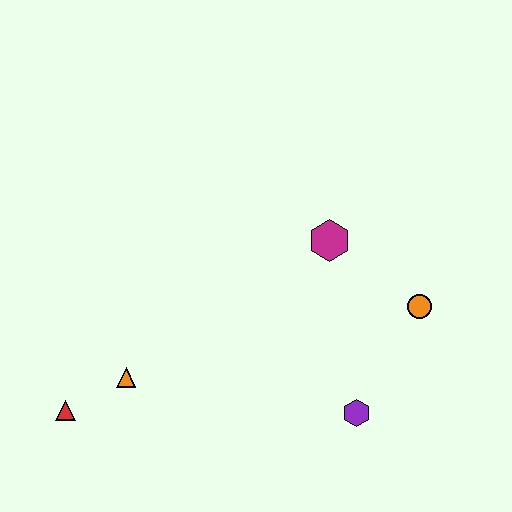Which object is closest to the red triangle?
The orange triangle is closest to the red triangle.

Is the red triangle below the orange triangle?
Yes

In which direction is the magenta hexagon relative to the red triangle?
The magenta hexagon is to the right of the red triangle.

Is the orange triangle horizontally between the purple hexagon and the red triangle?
Yes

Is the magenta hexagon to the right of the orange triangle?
Yes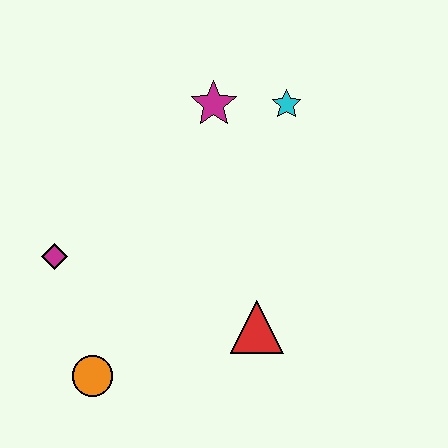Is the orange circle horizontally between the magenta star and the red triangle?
No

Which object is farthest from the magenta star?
The orange circle is farthest from the magenta star.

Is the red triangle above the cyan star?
No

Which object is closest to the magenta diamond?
The orange circle is closest to the magenta diamond.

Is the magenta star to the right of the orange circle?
Yes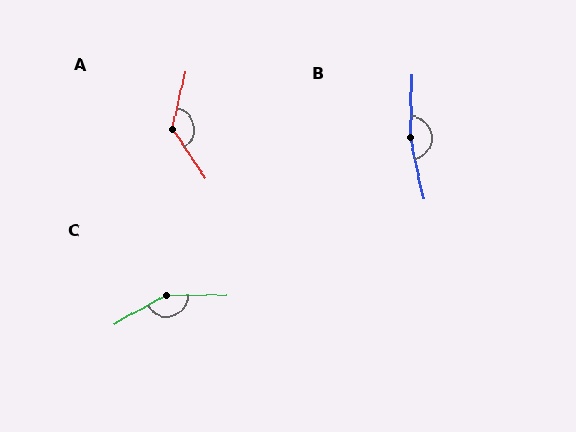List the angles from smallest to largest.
A (133°), C (152°), B (166°).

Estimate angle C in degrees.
Approximately 152 degrees.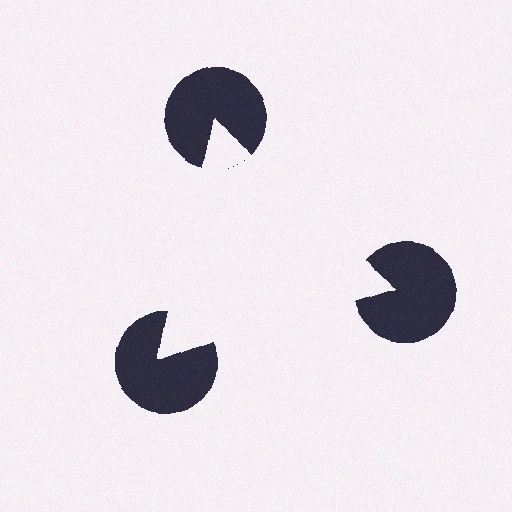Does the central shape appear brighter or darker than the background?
It typically appears slightly brighter than the background, even though no actual brightness change is drawn.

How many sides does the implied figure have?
3 sides.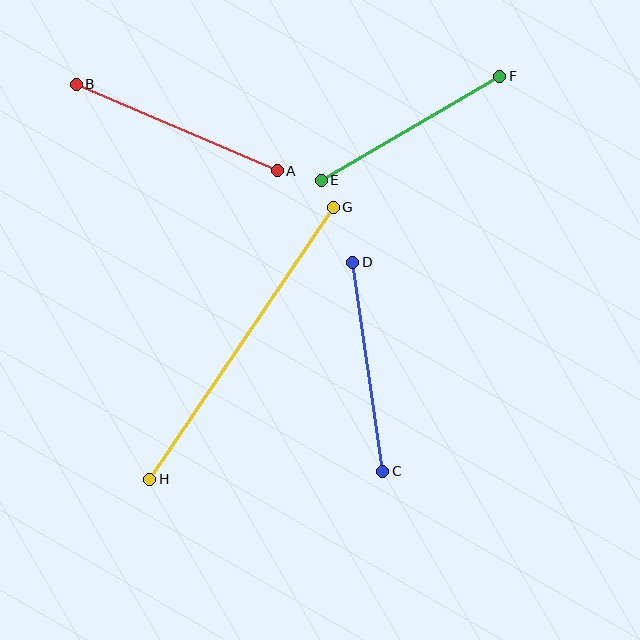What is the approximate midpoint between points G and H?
The midpoint is at approximately (241, 343) pixels.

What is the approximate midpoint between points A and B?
The midpoint is at approximately (177, 128) pixels.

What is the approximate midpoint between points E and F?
The midpoint is at approximately (410, 128) pixels.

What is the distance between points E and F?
The distance is approximately 207 pixels.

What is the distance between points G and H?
The distance is approximately 328 pixels.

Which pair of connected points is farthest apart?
Points G and H are farthest apart.